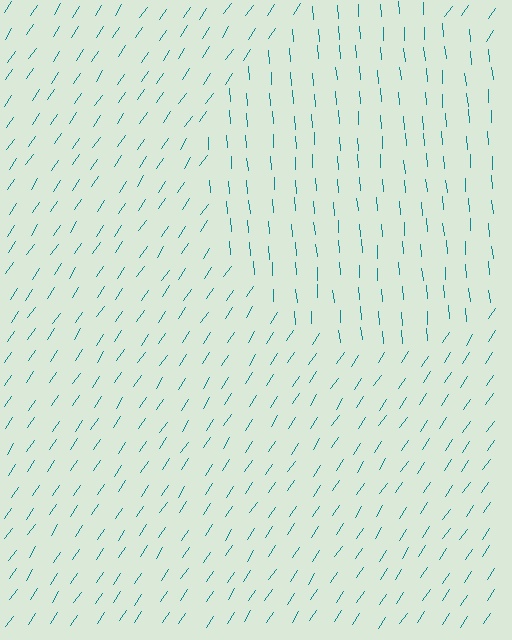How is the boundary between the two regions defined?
The boundary is defined purely by a change in line orientation (approximately 38 degrees difference). All lines are the same color and thickness.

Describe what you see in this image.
The image is filled with small teal line segments. A circle region in the image has lines oriented differently from the surrounding lines, creating a visible texture boundary.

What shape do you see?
I see a circle.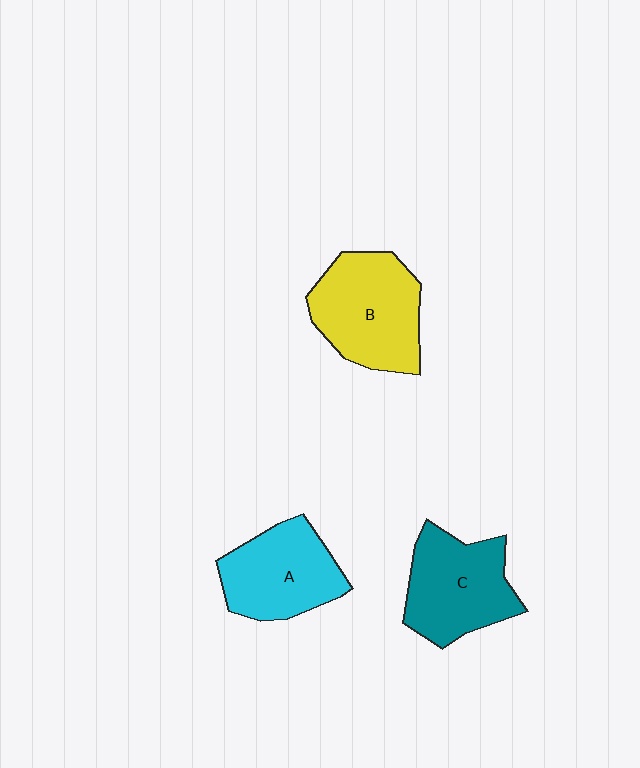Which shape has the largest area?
Shape B (yellow).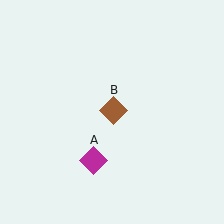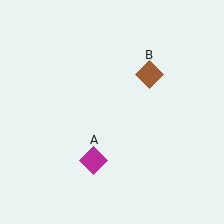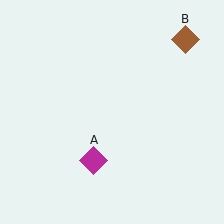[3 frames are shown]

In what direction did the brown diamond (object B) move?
The brown diamond (object B) moved up and to the right.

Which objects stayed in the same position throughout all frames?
Magenta diamond (object A) remained stationary.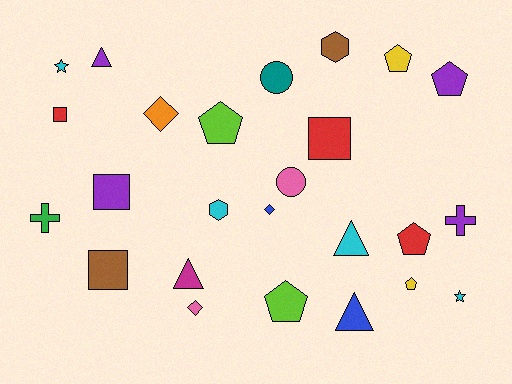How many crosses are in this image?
There are 2 crosses.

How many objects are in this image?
There are 25 objects.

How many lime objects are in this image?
There are 2 lime objects.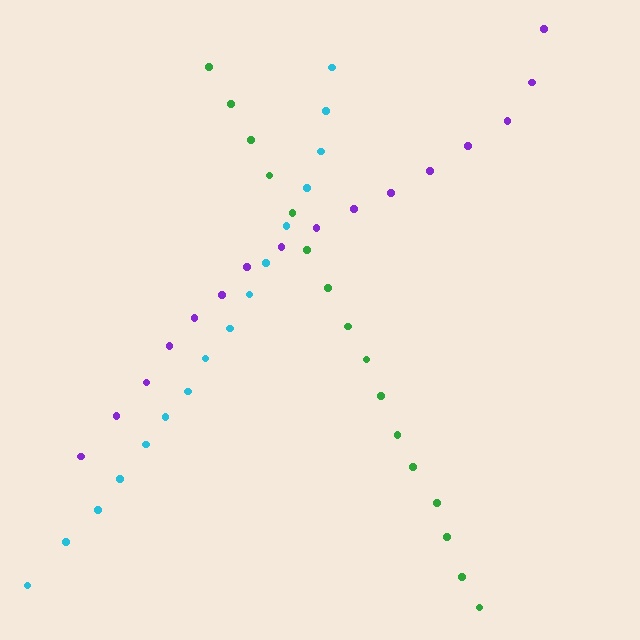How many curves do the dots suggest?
There are 3 distinct paths.